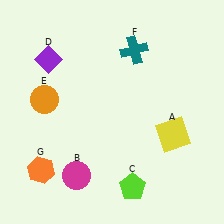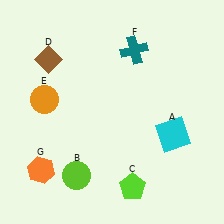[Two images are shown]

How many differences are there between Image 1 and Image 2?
There are 3 differences between the two images.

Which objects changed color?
A changed from yellow to cyan. B changed from magenta to lime. D changed from purple to brown.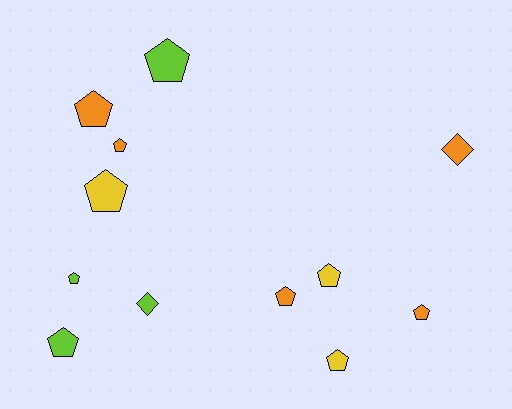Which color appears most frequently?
Orange, with 5 objects.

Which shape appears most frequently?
Pentagon, with 10 objects.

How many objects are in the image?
There are 12 objects.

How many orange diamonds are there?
There is 1 orange diamond.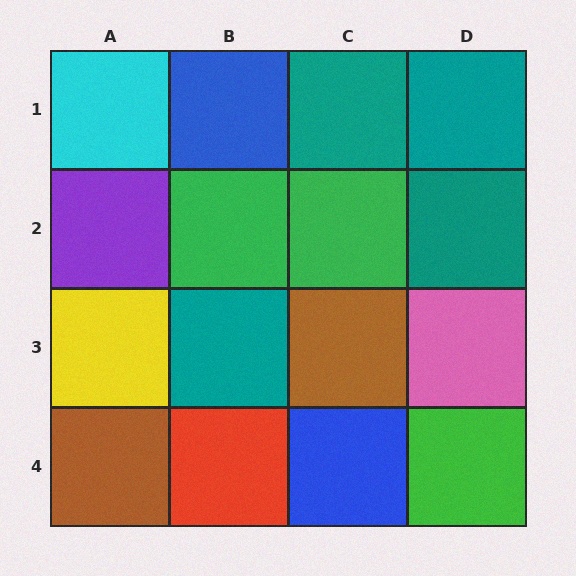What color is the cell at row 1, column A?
Cyan.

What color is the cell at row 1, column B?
Blue.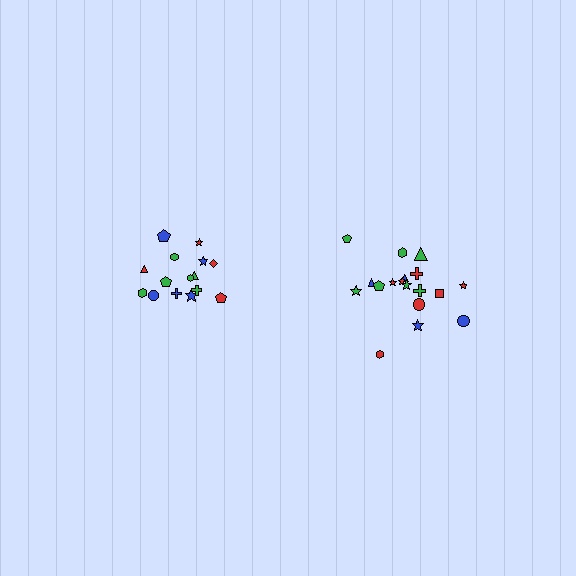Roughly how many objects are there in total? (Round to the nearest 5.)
Roughly 35 objects in total.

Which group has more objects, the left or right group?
The right group.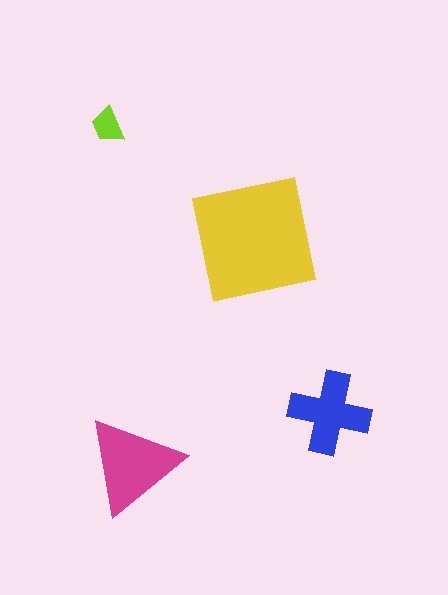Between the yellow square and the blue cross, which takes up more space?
The yellow square.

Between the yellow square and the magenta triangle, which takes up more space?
The yellow square.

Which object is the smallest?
The lime trapezoid.